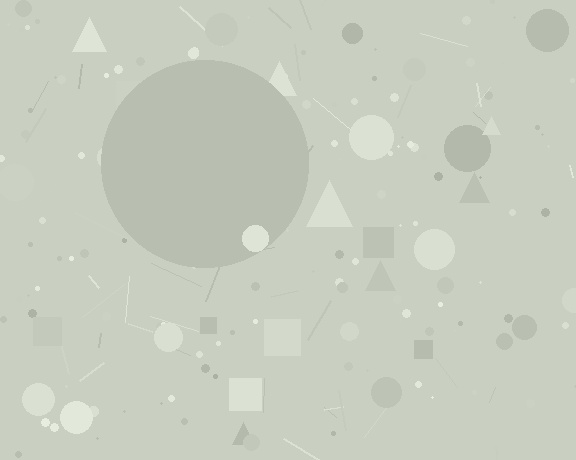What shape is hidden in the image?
A circle is hidden in the image.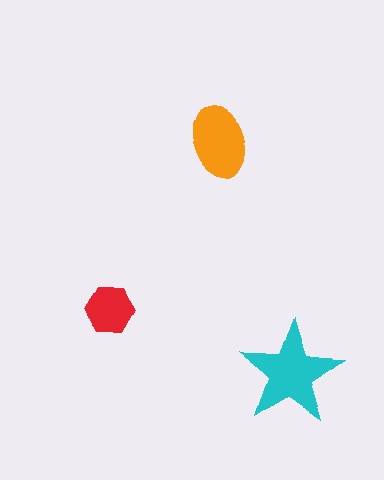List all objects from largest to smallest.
The cyan star, the orange ellipse, the red hexagon.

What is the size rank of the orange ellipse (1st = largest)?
2nd.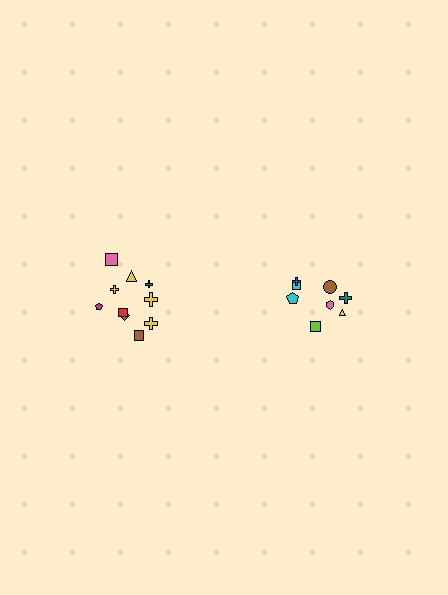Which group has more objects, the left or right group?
The left group.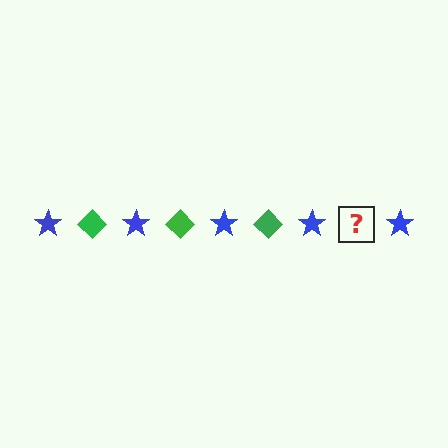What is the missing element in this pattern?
The missing element is a green diamond.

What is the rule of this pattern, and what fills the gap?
The rule is that the pattern alternates between blue star and green diamond. The gap should be filled with a green diamond.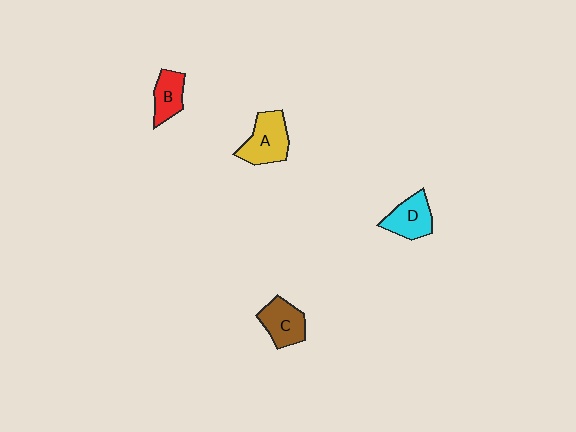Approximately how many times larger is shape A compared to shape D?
Approximately 1.2 times.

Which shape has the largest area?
Shape A (yellow).